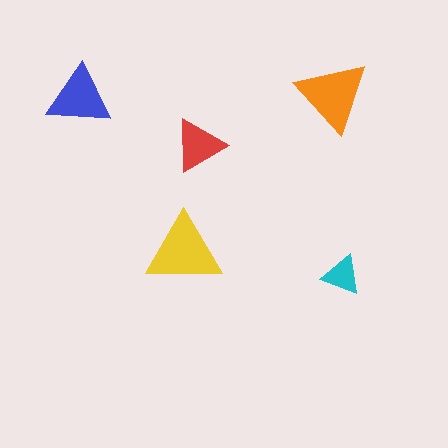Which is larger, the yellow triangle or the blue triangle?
The yellow one.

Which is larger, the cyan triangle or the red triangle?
The red one.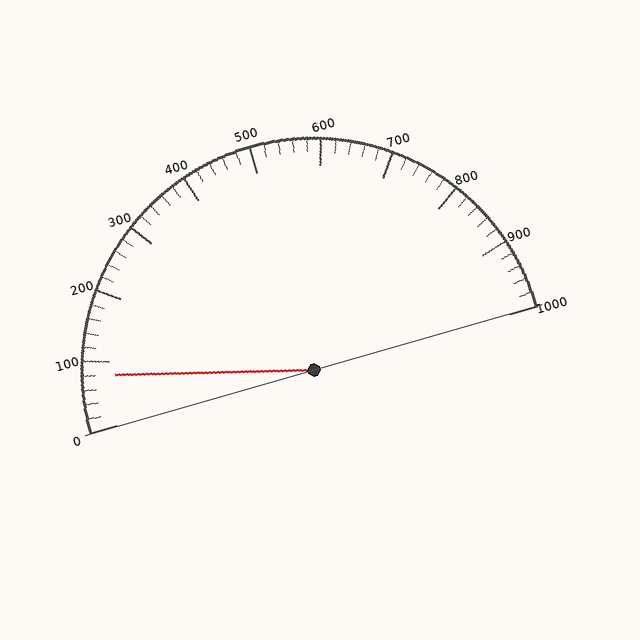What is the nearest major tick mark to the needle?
The nearest major tick mark is 100.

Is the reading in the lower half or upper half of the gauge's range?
The reading is in the lower half of the range (0 to 1000).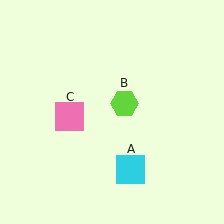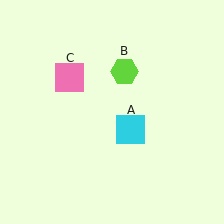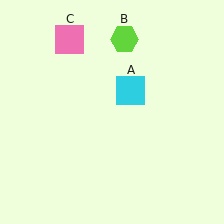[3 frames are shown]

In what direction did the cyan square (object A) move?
The cyan square (object A) moved up.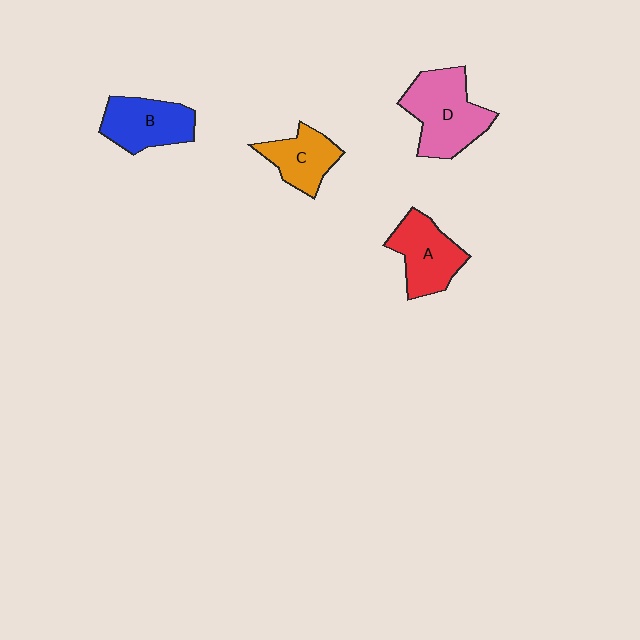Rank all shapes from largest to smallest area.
From largest to smallest: D (pink), A (red), B (blue), C (orange).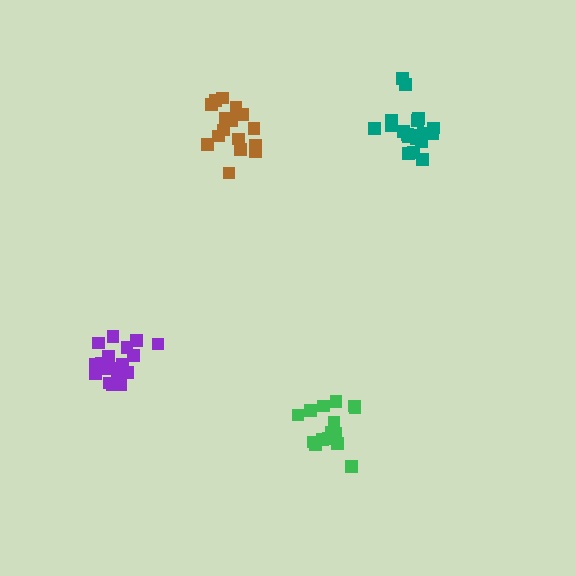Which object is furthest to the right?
The teal cluster is rightmost.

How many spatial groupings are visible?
There are 4 spatial groupings.